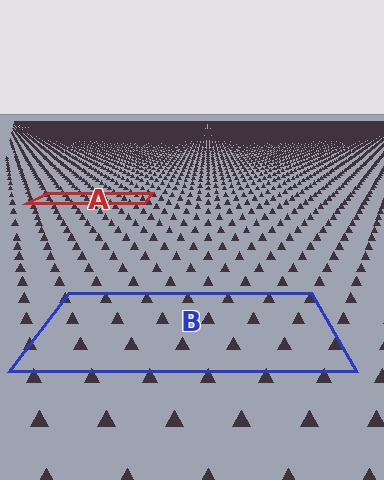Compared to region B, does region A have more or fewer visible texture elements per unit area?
Region A has more texture elements per unit area — they are packed more densely because it is farther away.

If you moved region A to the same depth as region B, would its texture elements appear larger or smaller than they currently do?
They would appear larger. At a closer depth, the same texture elements are projected at a bigger on-screen size.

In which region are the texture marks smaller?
The texture marks are smaller in region A, because it is farther away.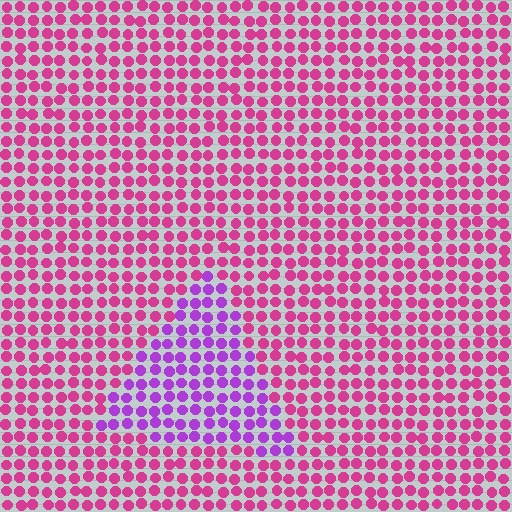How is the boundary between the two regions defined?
The boundary is defined purely by a slight shift in hue (about 42 degrees). Spacing, size, and orientation are identical on both sides.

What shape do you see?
I see a triangle.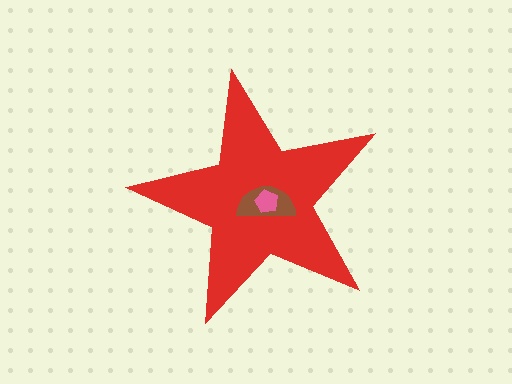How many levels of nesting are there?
3.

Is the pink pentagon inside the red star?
Yes.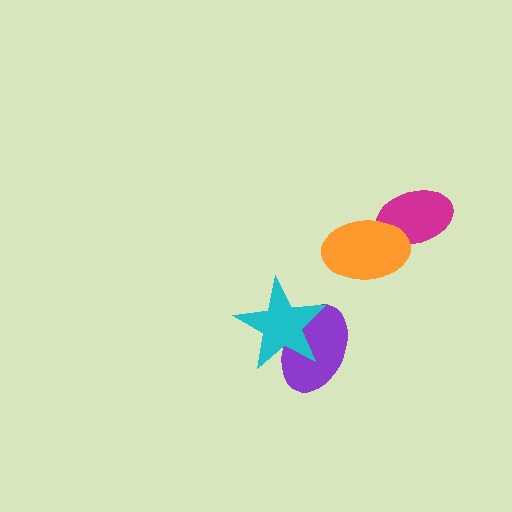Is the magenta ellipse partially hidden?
Yes, it is partially covered by another shape.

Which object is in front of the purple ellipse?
The cyan star is in front of the purple ellipse.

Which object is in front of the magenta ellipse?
The orange ellipse is in front of the magenta ellipse.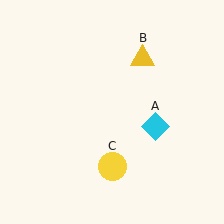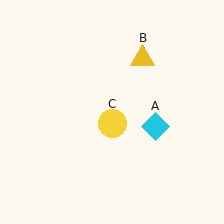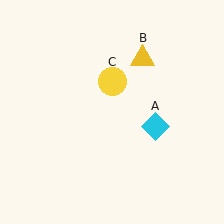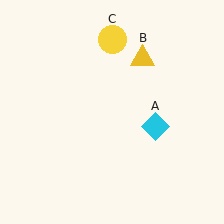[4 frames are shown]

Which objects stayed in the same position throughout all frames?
Cyan diamond (object A) and yellow triangle (object B) remained stationary.